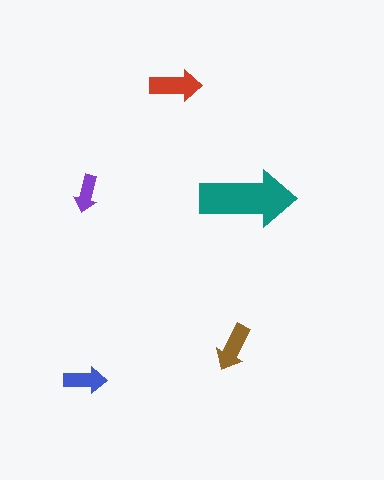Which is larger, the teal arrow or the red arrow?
The teal one.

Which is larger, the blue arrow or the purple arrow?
The blue one.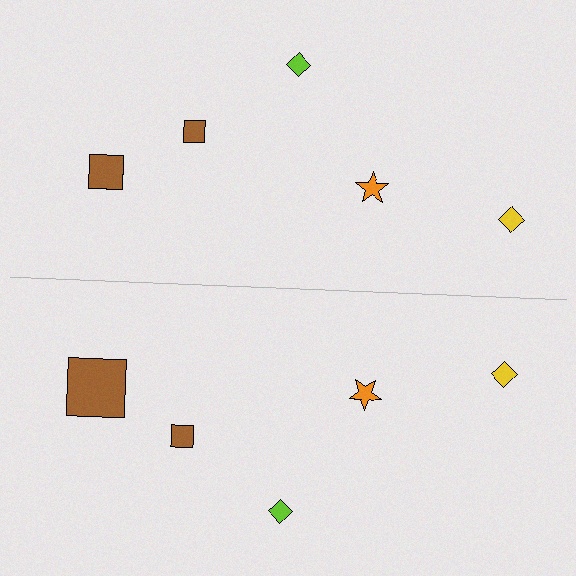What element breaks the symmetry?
The brown square on the bottom side has a different size than its mirror counterpart.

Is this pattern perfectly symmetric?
No, the pattern is not perfectly symmetric. The brown square on the bottom side has a different size than its mirror counterpart.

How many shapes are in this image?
There are 10 shapes in this image.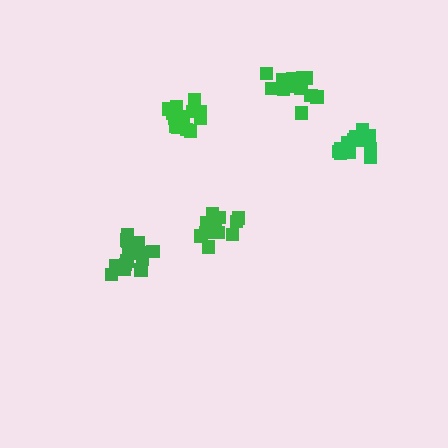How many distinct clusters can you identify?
There are 5 distinct clusters.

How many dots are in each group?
Group 1: 16 dots, Group 2: 12 dots, Group 3: 13 dots, Group 4: 14 dots, Group 5: 14 dots (69 total).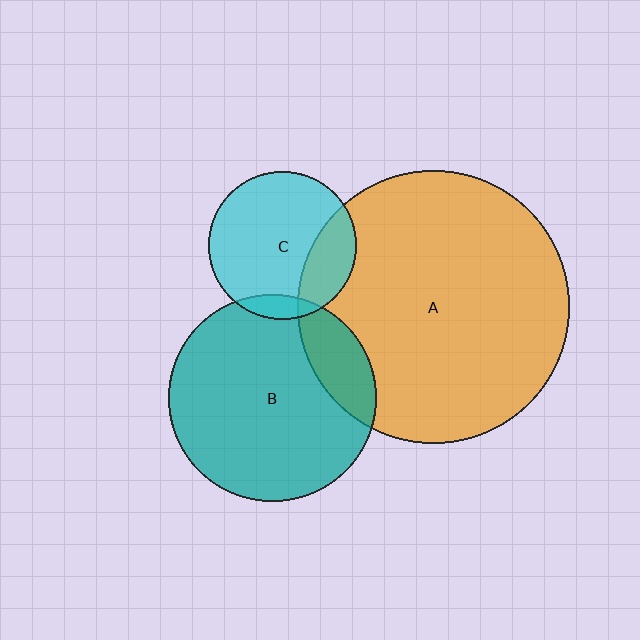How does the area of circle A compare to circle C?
Approximately 3.4 times.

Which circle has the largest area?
Circle A (orange).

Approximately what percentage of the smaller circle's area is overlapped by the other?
Approximately 15%.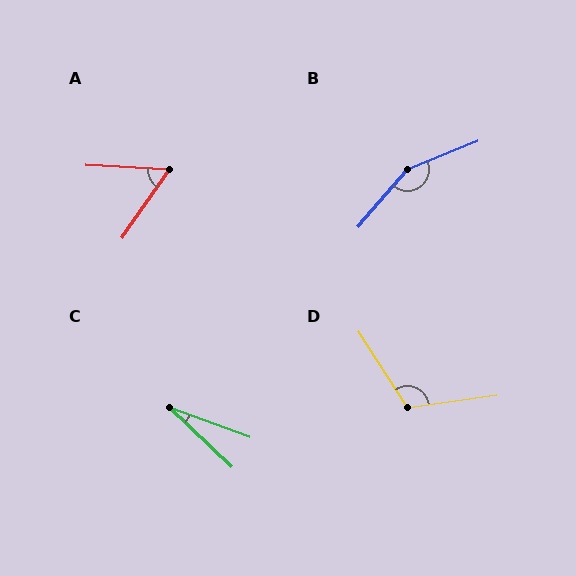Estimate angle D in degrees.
Approximately 114 degrees.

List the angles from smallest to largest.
C (23°), A (59°), D (114°), B (153°).